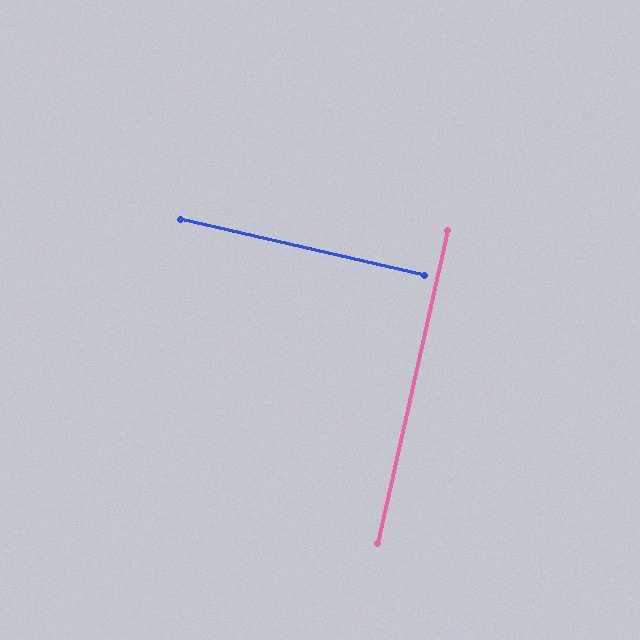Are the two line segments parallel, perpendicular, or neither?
Perpendicular — they meet at approximately 90°.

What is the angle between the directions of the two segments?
Approximately 90 degrees.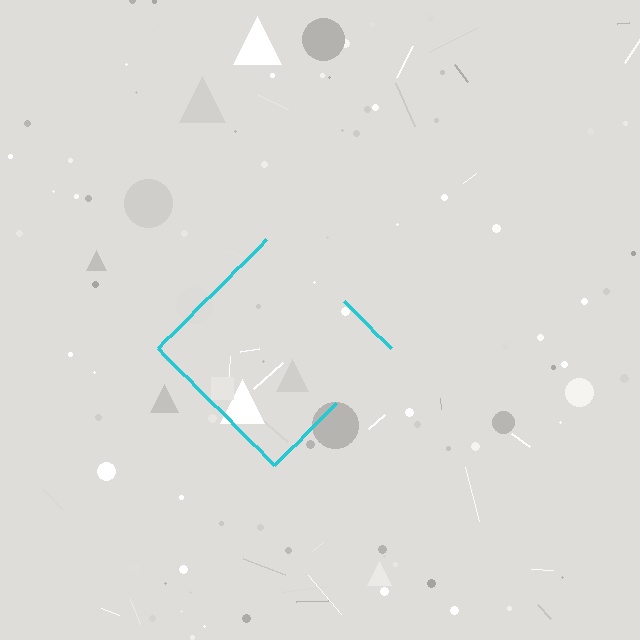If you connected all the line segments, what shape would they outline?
They would outline a diamond.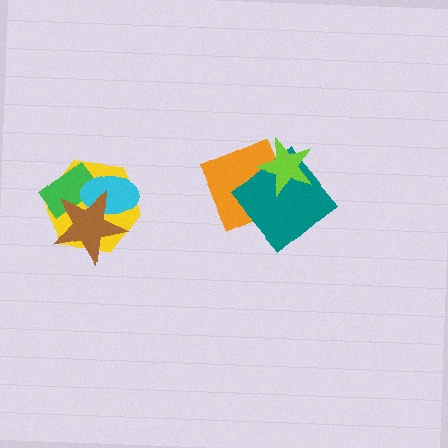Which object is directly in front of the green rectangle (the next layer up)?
The cyan ellipse is directly in front of the green rectangle.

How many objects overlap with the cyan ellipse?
3 objects overlap with the cyan ellipse.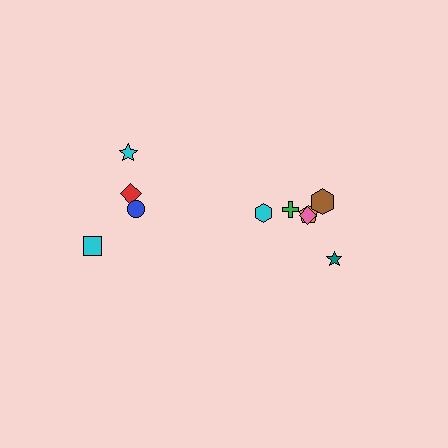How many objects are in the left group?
There are 4 objects.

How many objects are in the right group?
There are 6 objects.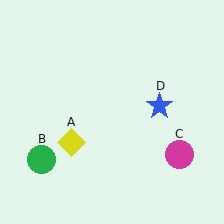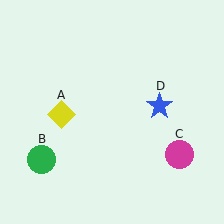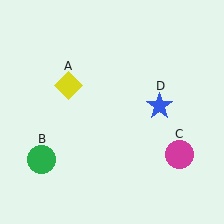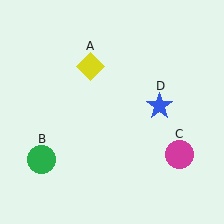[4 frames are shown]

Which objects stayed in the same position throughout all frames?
Green circle (object B) and magenta circle (object C) and blue star (object D) remained stationary.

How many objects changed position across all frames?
1 object changed position: yellow diamond (object A).